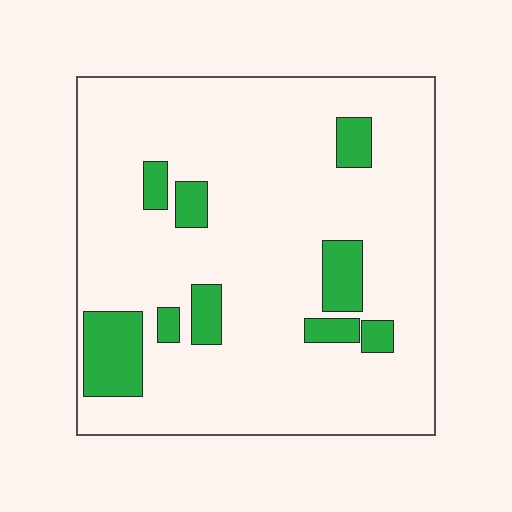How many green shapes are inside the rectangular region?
9.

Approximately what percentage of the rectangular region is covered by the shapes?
Approximately 15%.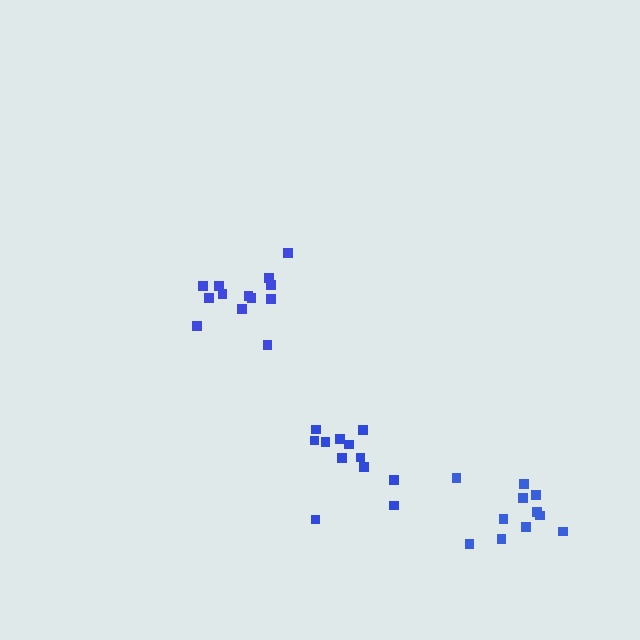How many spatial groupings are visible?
There are 3 spatial groupings.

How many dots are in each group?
Group 1: 12 dots, Group 2: 11 dots, Group 3: 13 dots (36 total).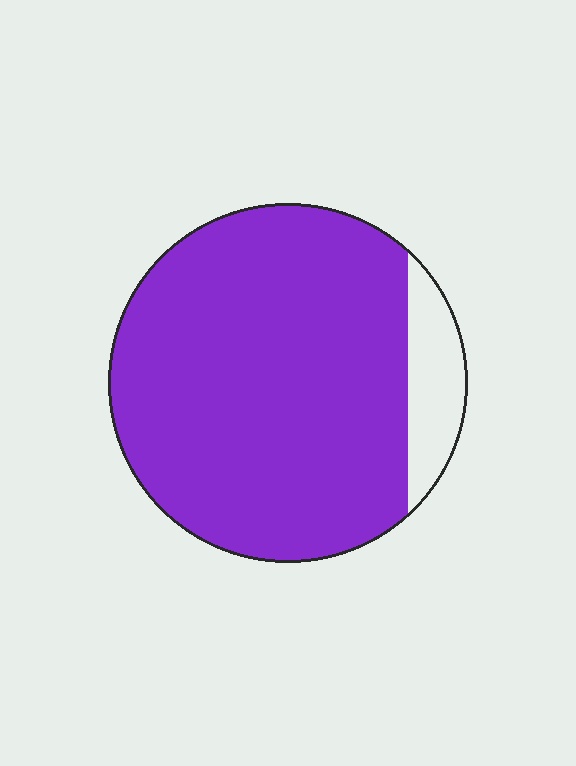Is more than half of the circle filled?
Yes.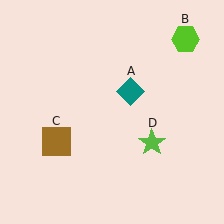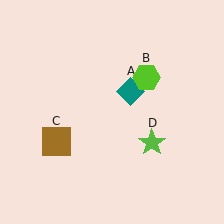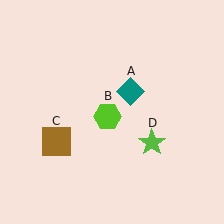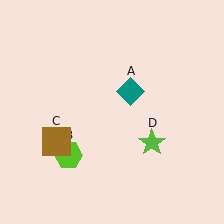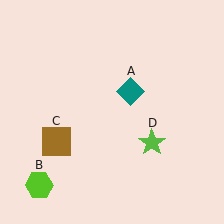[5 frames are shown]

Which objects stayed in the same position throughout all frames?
Teal diamond (object A) and brown square (object C) and lime star (object D) remained stationary.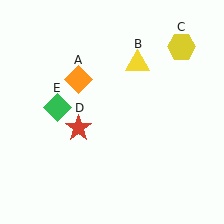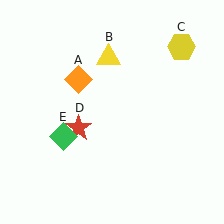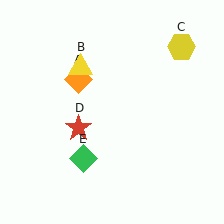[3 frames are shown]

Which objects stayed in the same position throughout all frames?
Orange diamond (object A) and yellow hexagon (object C) and red star (object D) remained stationary.